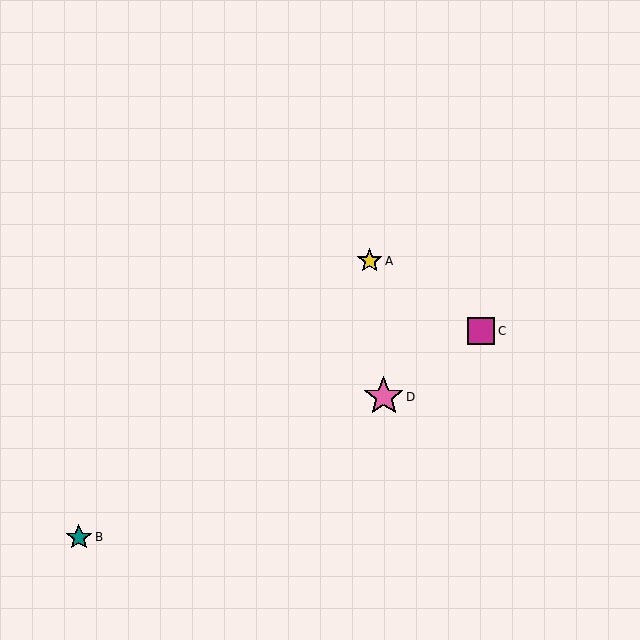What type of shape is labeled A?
Shape A is a yellow star.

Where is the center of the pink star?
The center of the pink star is at (384, 397).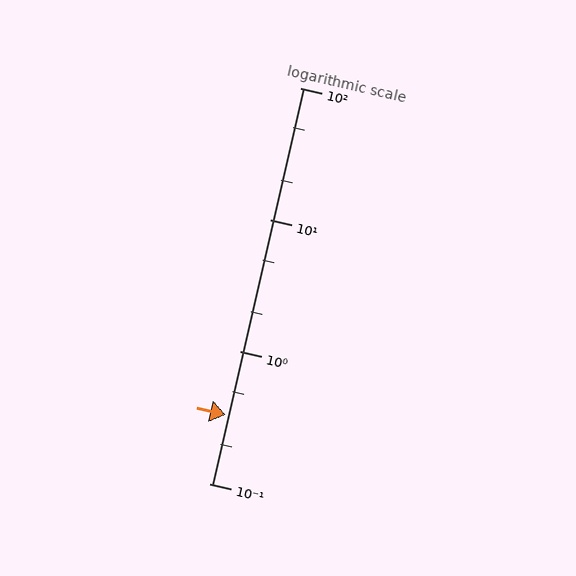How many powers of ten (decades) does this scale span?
The scale spans 3 decades, from 0.1 to 100.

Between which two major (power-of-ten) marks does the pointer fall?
The pointer is between 0.1 and 1.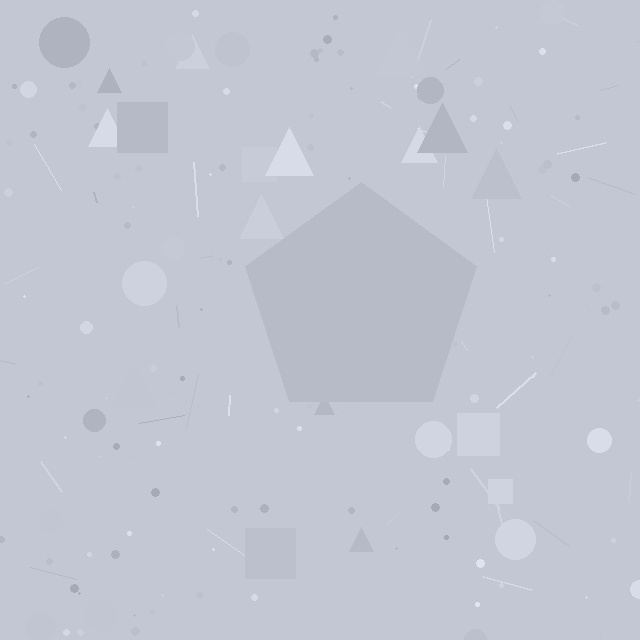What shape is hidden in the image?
A pentagon is hidden in the image.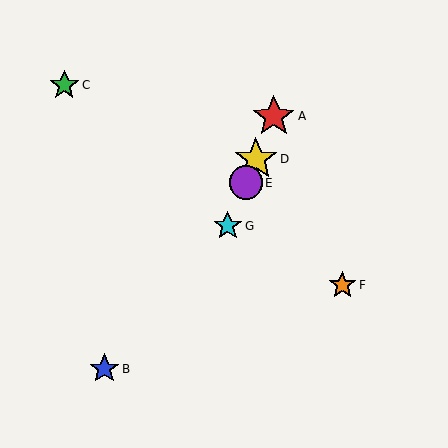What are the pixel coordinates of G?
Object G is at (228, 226).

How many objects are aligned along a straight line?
4 objects (A, D, E, G) are aligned along a straight line.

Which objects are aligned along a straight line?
Objects A, D, E, G are aligned along a straight line.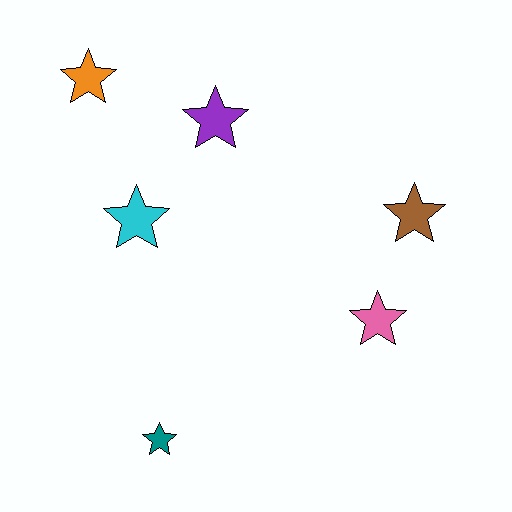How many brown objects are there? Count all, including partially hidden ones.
There is 1 brown object.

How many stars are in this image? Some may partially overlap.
There are 6 stars.